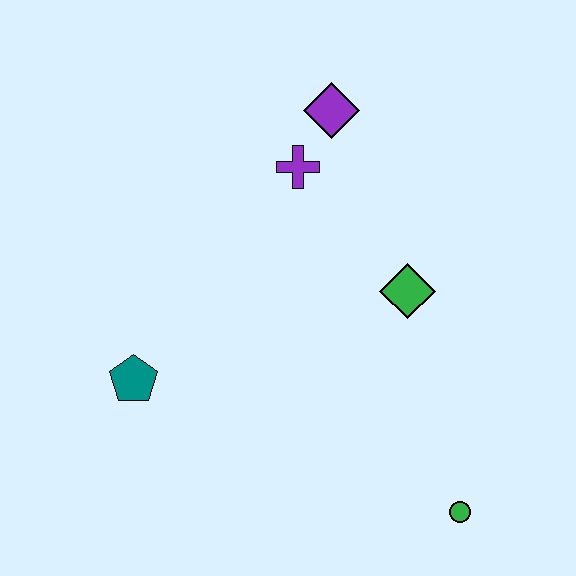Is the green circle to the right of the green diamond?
Yes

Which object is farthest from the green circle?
The purple diamond is farthest from the green circle.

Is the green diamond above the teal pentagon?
Yes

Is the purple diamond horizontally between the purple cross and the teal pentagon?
No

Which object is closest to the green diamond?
The purple cross is closest to the green diamond.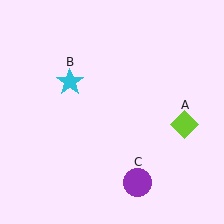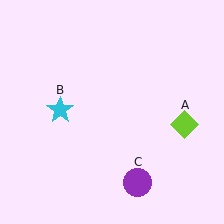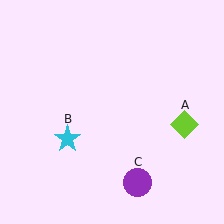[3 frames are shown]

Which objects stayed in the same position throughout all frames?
Lime diamond (object A) and purple circle (object C) remained stationary.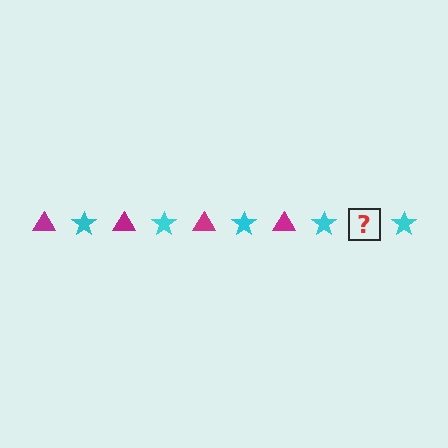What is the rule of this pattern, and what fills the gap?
The rule is that the pattern alternates between magenta triangle and cyan star. The gap should be filled with a magenta triangle.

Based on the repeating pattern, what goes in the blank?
The blank should be a magenta triangle.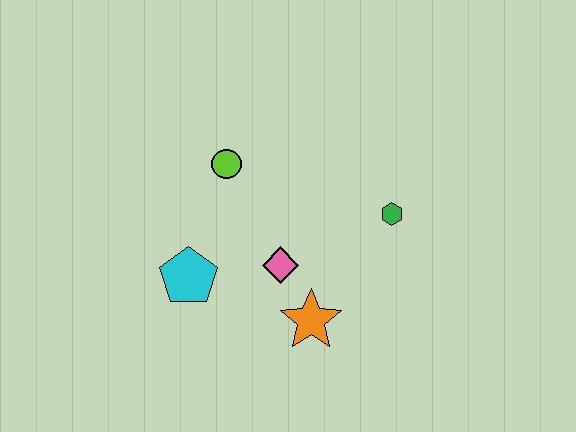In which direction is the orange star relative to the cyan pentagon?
The orange star is to the right of the cyan pentagon.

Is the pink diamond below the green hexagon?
Yes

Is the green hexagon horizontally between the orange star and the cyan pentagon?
No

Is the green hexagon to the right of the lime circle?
Yes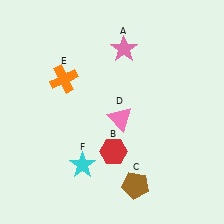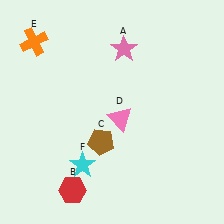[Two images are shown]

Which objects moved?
The objects that moved are: the red hexagon (B), the brown pentagon (C), the orange cross (E).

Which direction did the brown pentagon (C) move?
The brown pentagon (C) moved up.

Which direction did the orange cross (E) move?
The orange cross (E) moved up.